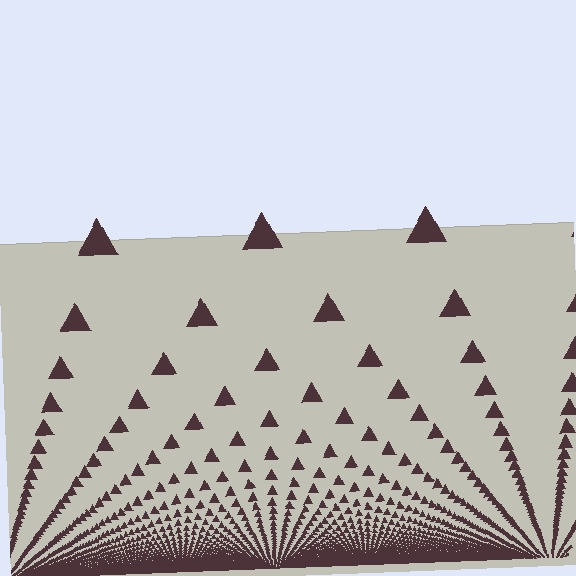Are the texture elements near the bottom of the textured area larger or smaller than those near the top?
Smaller. The gradient is inverted — elements near the bottom are smaller and denser.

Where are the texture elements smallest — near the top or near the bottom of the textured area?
Near the bottom.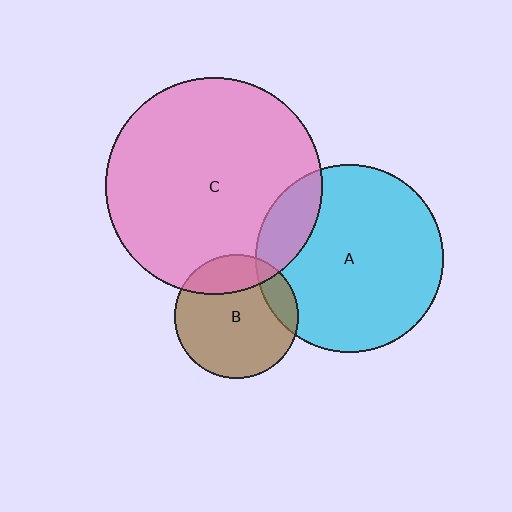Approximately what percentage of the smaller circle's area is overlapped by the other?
Approximately 20%.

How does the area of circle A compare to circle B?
Approximately 2.3 times.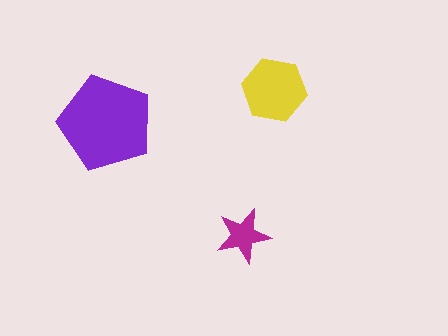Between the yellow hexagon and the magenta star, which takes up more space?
The yellow hexagon.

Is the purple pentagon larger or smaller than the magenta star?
Larger.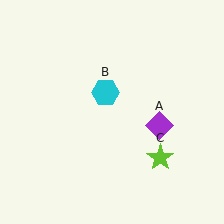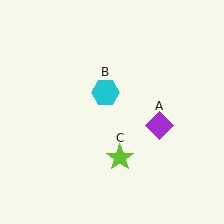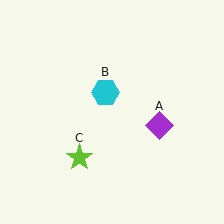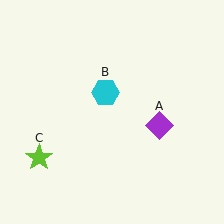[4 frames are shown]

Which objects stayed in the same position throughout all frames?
Purple diamond (object A) and cyan hexagon (object B) remained stationary.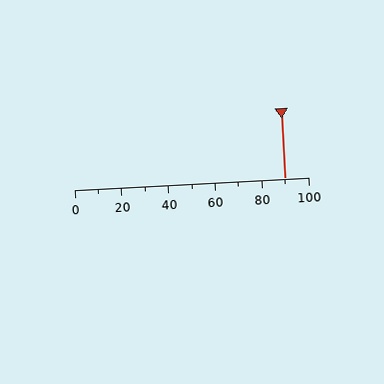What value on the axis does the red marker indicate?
The marker indicates approximately 90.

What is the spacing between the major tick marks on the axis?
The major ticks are spaced 20 apart.